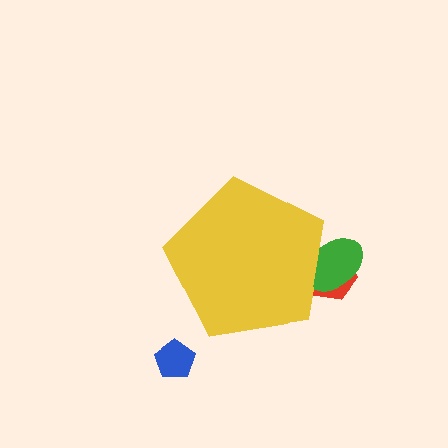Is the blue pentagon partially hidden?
No, the blue pentagon is fully visible.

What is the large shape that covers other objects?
A yellow pentagon.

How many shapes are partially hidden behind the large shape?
2 shapes are partially hidden.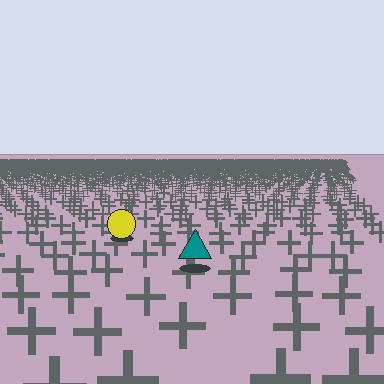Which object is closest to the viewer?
The teal triangle is closest. The texture marks near it are larger and more spread out.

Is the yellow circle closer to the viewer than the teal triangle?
No. The teal triangle is closer — you can tell from the texture gradient: the ground texture is coarser near it.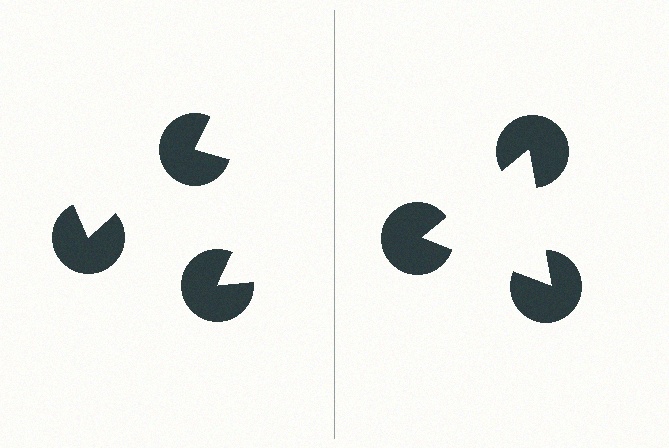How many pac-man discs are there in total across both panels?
6 — 3 on each side.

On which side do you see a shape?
An illusory triangle appears on the right side. On the left side the wedge cuts are rotated, so no coherent shape forms.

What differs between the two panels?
The pac-man discs are positioned identically on both sides; only the wedge orientations differ. On the right they align to a triangle; on the left they are misaligned.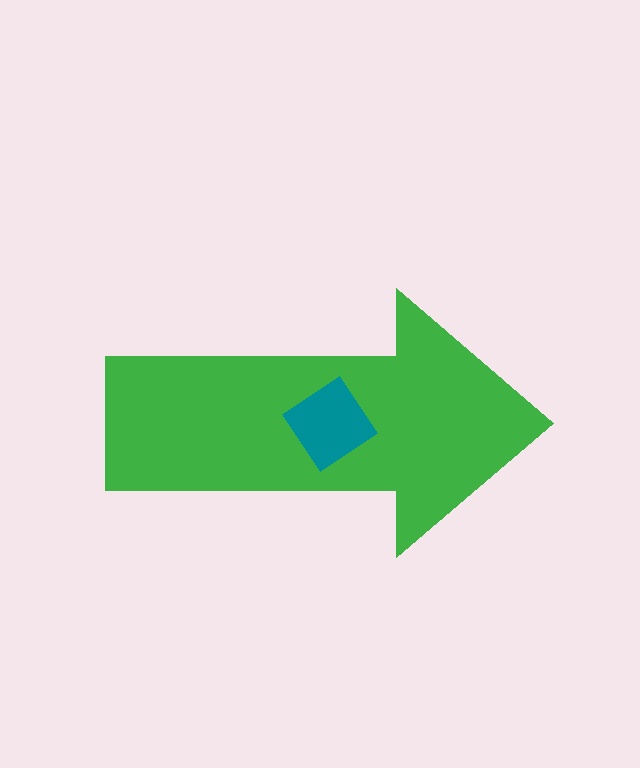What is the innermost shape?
The teal diamond.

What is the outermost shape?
The green arrow.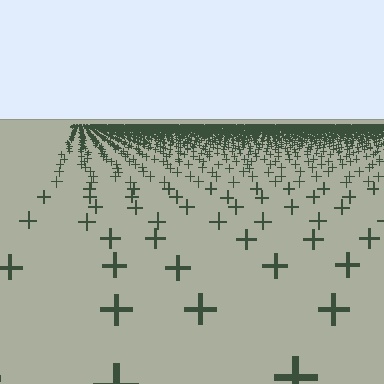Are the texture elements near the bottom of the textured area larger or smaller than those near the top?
Larger. Near the bottom, elements are closer to the viewer and appear at a bigger on-screen size.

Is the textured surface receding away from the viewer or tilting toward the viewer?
The surface is receding away from the viewer. Texture elements get smaller and denser toward the top.